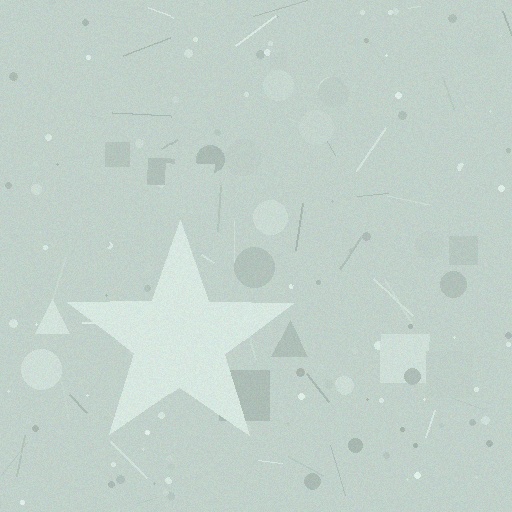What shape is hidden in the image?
A star is hidden in the image.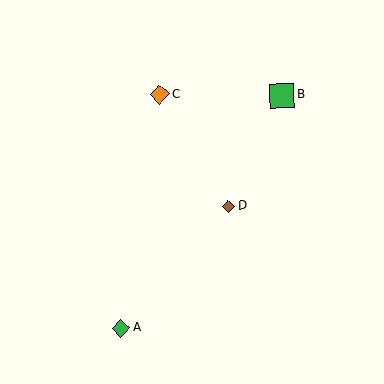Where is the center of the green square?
The center of the green square is at (282, 95).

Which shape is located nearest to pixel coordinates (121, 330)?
The green diamond (labeled A) at (121, 328) is nearest to that location.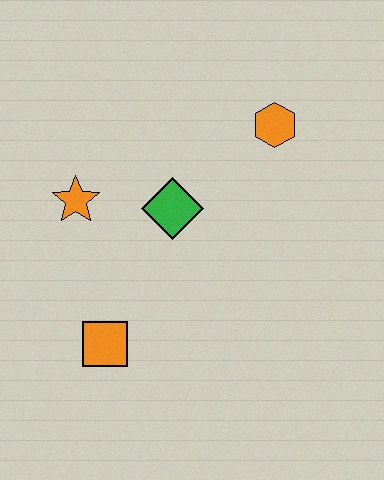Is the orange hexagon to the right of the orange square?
Yes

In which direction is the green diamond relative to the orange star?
The green diamond is to the right of the orange star.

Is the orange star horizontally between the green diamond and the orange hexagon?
No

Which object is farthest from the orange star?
The orange hexagon is farthest from the orange star.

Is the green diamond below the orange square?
No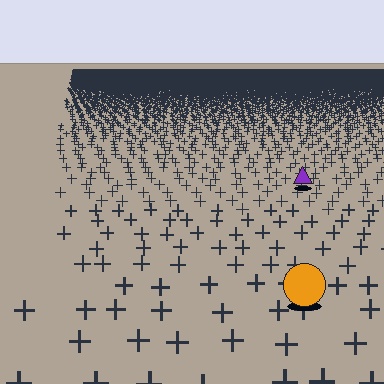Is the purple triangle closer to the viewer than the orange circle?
No. The orange circle is closer — you can tell from the texture gradient: the ground texture is coarser near it.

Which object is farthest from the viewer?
The purple triangle is farthest from the viewer. It appears smaller and the ground texture around it is denser.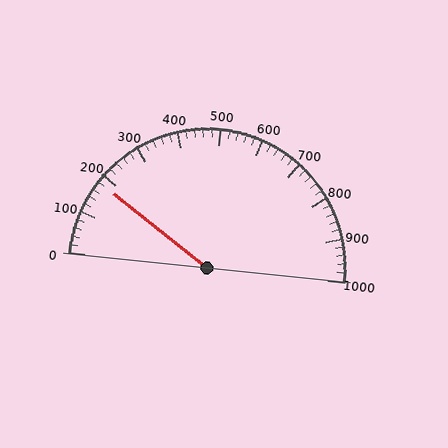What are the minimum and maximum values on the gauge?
The gauge ranges from 0 to 1000.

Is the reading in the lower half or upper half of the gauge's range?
The reading is in the lower half of the range (0 to 1000).